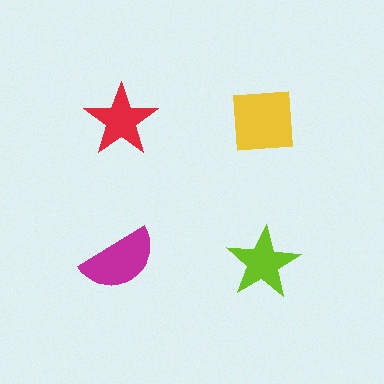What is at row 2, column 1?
A magenta semicircle.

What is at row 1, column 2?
A yellow square.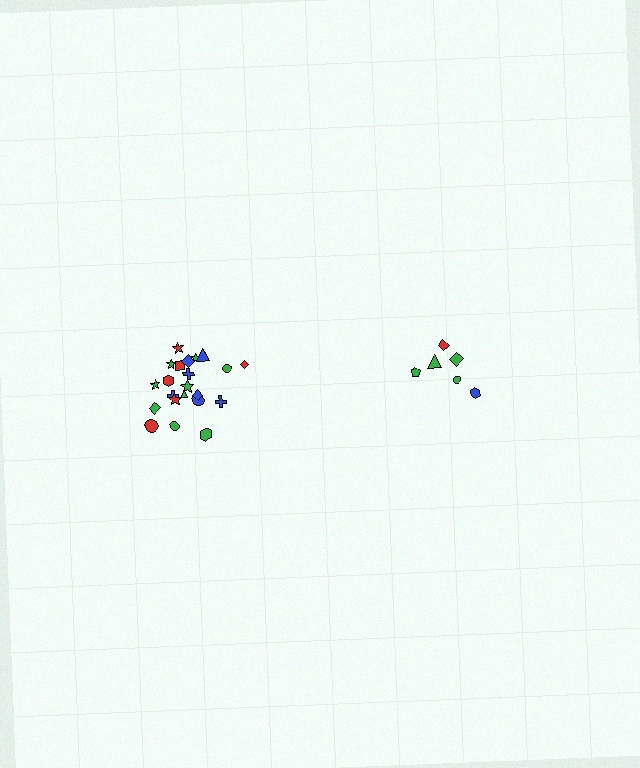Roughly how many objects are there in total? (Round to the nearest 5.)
Roughly 30 objects in total.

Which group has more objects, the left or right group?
The left group.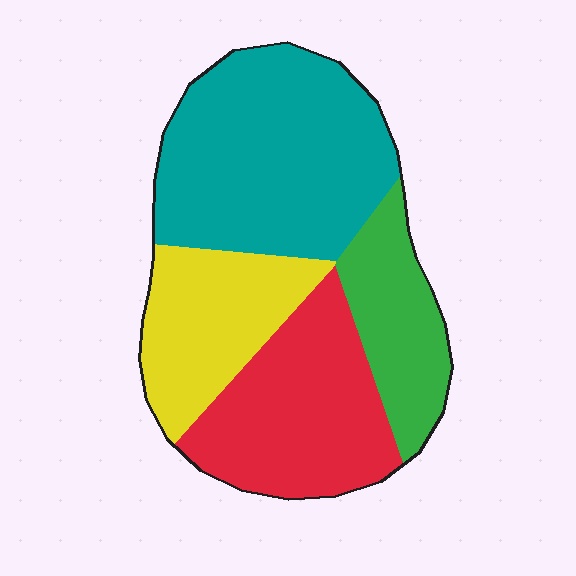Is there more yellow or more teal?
Teal.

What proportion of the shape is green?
Green takes up about one sixth (1/6) of the shape.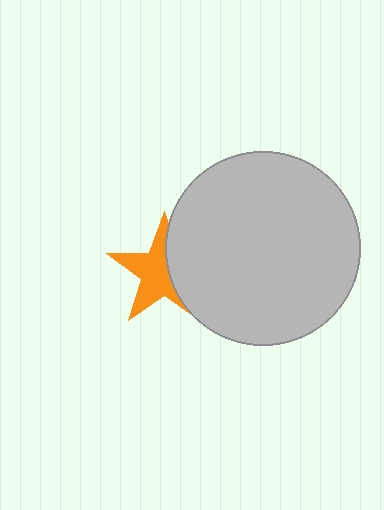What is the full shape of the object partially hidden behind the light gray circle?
The partially hidden object is an orange star.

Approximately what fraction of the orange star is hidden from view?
Roughly 40% of the orange star is hidden behind the light gray circle.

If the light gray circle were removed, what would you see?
You would see the complete orange star.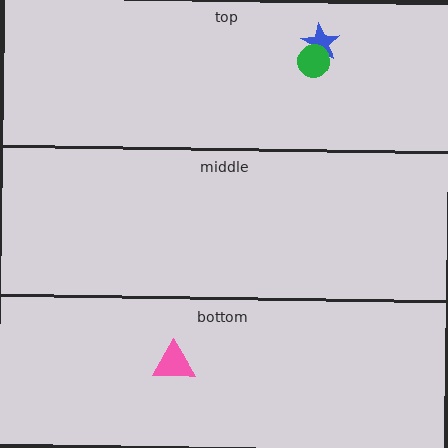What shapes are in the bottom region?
The pink triangle.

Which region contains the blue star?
The top region.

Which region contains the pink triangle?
The bottom region.